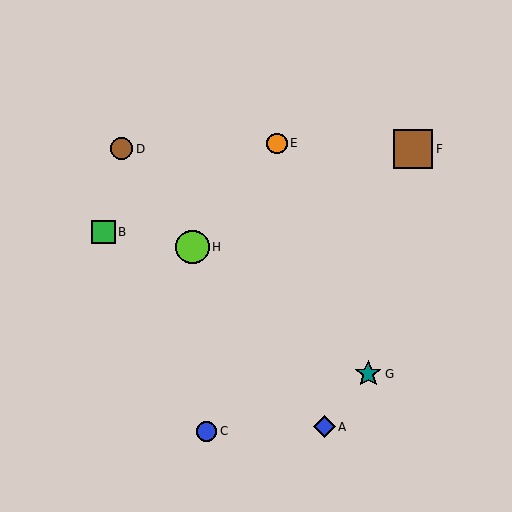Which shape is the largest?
The brown square (labeled F) is the largest.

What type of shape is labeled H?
Shape H is a lime circle.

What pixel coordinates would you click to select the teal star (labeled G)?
Click at (368, 374) to select the teal star G.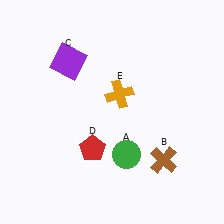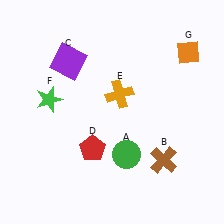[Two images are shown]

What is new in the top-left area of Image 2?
A green star (F) was added in the top-left area of Image 2.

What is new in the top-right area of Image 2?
An orange diamond (G) was added in the top-right area of Image 2.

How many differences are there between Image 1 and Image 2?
There are 2 differences between the two images.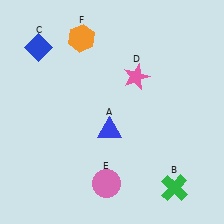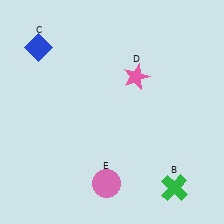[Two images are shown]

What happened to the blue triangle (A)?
The blue triangle (A) was removed in Image 2. It was in the bottom-left area of Image 1.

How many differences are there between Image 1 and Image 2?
There are 2 differences between the two images.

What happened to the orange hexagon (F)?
The orange hexagon (F) was removed in Image 2. It was in the top-left area of Image 1.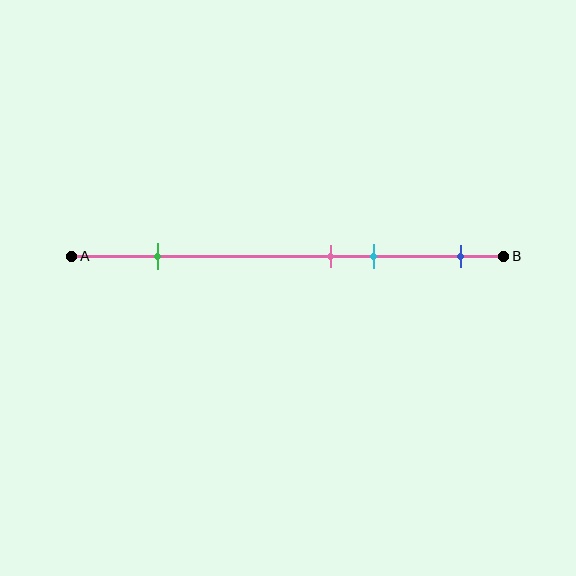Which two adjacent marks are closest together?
The pink and cyan marks are the closest adjacent pair.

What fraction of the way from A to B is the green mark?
The green mark is approximately 20% (0.2) of the way from A to B.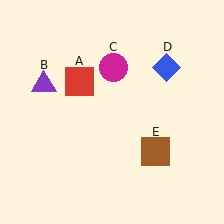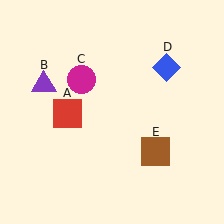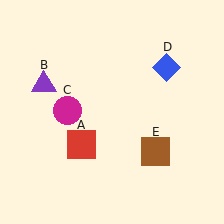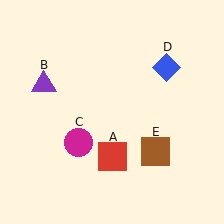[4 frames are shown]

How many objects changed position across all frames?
2 objects changed position: red square (object A), magenta circle (object C).